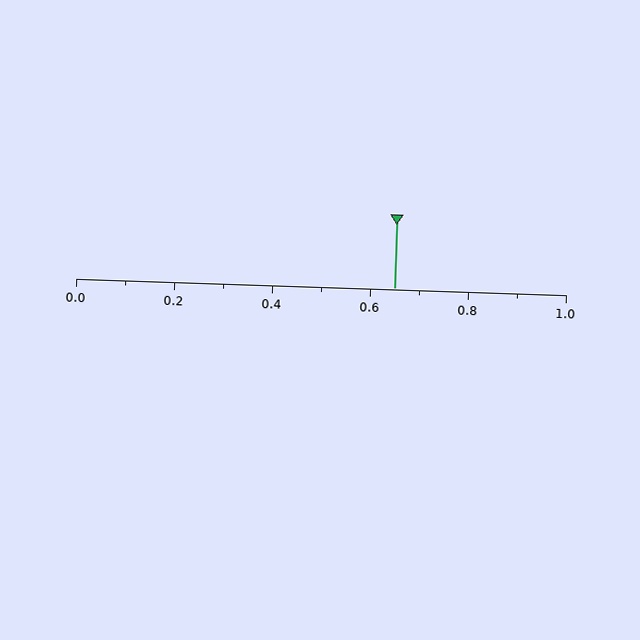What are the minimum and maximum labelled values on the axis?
The axis runs from 0.0 to 1.0.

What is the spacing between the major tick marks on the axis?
The major ticks are spaced 0.2 apart.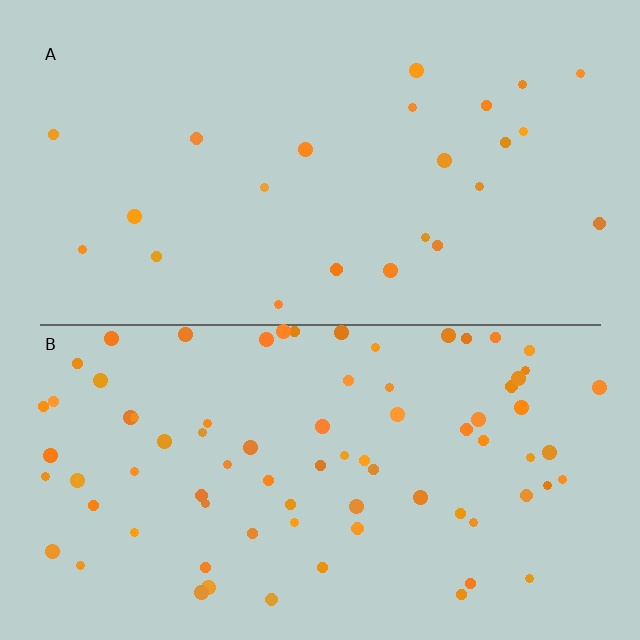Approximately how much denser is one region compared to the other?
Approximately 3.3× — region B over region A.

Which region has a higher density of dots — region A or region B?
B (the bottom).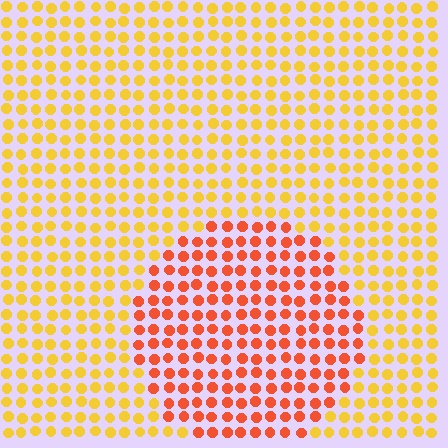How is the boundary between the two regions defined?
The boundary is defined purely by a slight shift in hue (about 38 degrees). Spacing, size, and orientation are identical on both sides.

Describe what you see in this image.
The image is filled with small yellow elements in a uniform arrangement. A circle-shaped region is visible where the elements are tinted to a slightly different hue, forming a subtle color boundary.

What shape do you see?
I see a circle.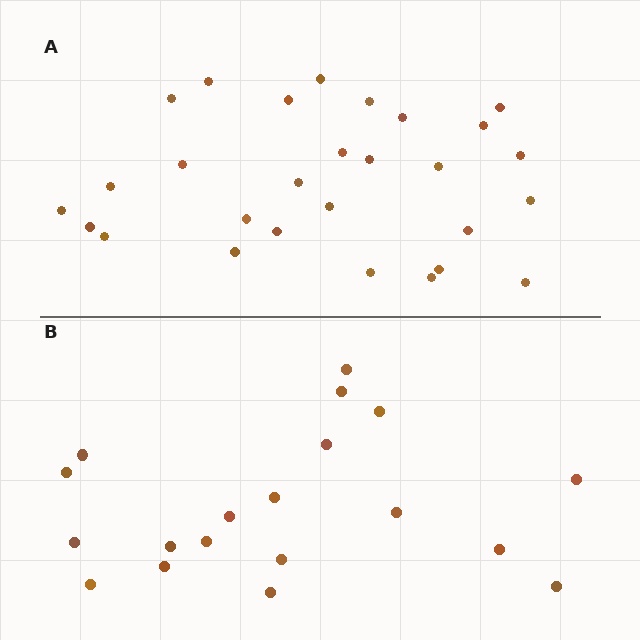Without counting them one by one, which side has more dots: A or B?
Region A (the top region) has more dots.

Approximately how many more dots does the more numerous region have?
Region A has roughly 8 or so more dots than region B.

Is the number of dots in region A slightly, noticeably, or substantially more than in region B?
Region A has substantially more. The ratio is roughly 1.5 to 1.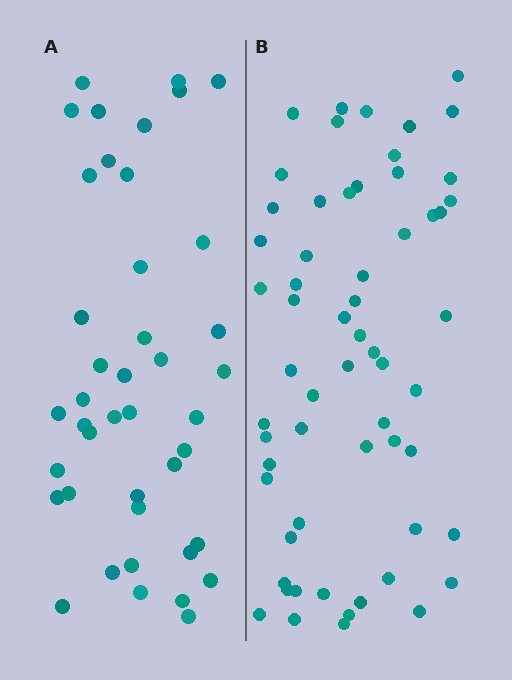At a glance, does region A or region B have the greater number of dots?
Region B (the right region) has more dots.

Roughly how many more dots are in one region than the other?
Region B has approximately 20 more dots than region A.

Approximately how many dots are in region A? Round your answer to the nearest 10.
About 40 dots. (The exact count is 42, which rounds to 40.)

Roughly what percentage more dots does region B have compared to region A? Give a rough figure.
About 45% more.